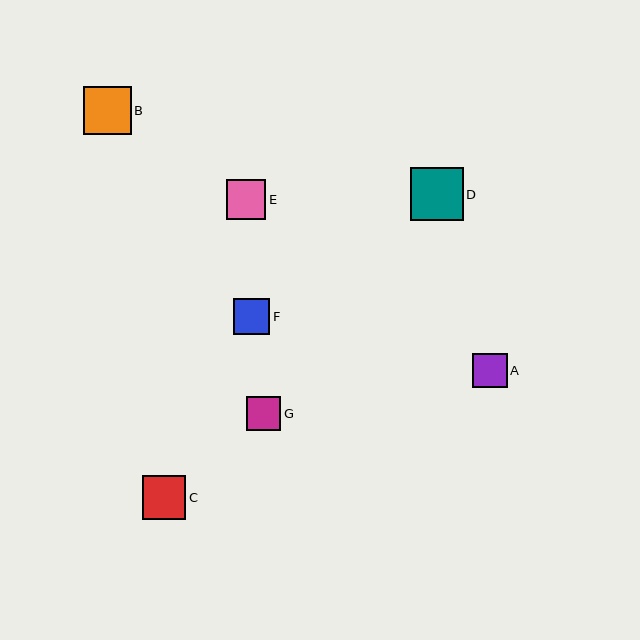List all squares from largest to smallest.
From largest to smallest: D, B, C, E, F, A, G.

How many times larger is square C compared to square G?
Square C is approximately 1.3 times the size of square G.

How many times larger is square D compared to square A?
Square D is approximately 1.5 times the size of square A.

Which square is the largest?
Square D is the largest with a size of approximately 53 pixels.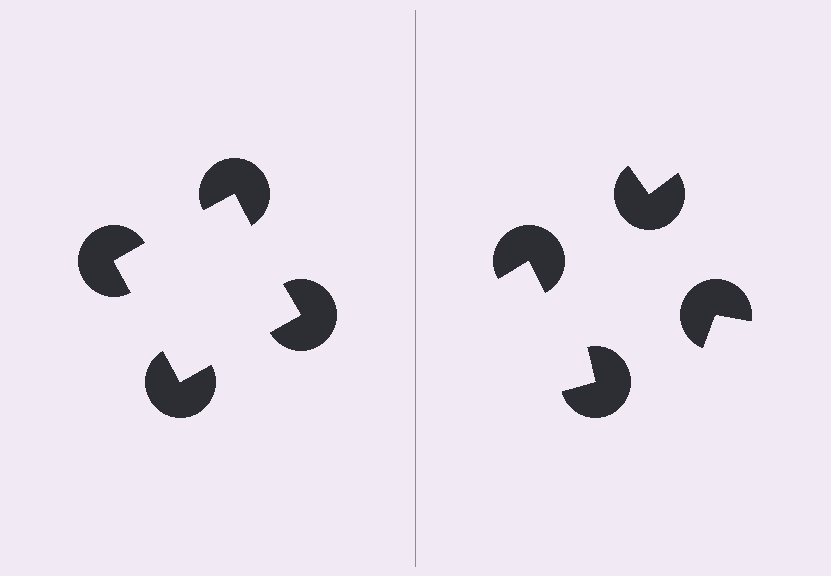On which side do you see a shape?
An illusory square appears on the left side. On the right side the wedge cuts are rotated, so no coherent shape forms.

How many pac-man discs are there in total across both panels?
8 — 4 on each side.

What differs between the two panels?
The pac-man discs are positioned identically on both sides; only the wedge orientations differ. On the left they align to a square; on the right they are misaligned.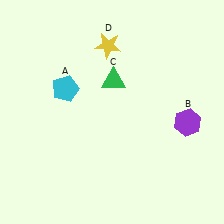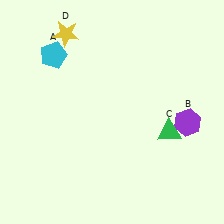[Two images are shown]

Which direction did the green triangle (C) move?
The green triangle (C) moved right.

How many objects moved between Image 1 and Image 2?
3 objects moved between the two images.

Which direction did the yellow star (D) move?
The yellow star (D) moved left.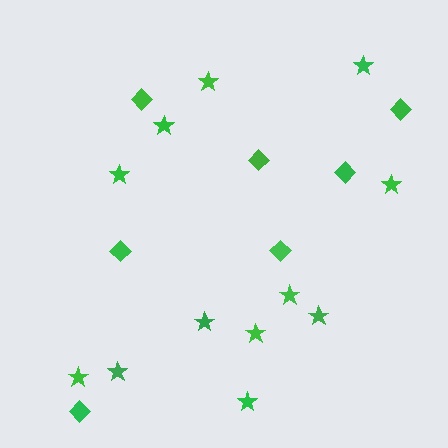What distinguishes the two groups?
There are 2 groups: one group of diamonds (7) and one group of stars (12).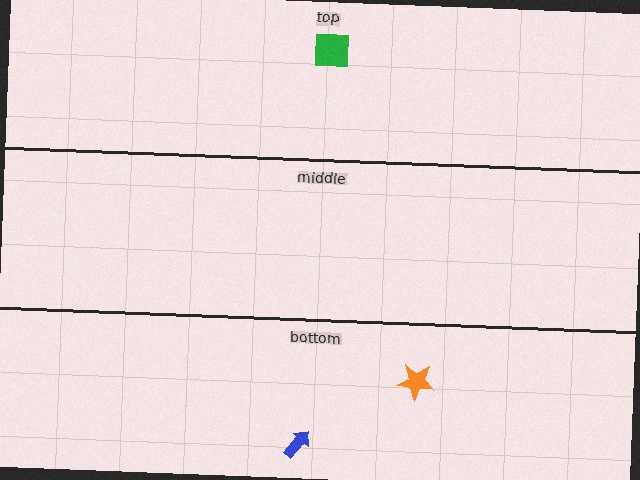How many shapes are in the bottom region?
2.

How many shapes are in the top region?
1.